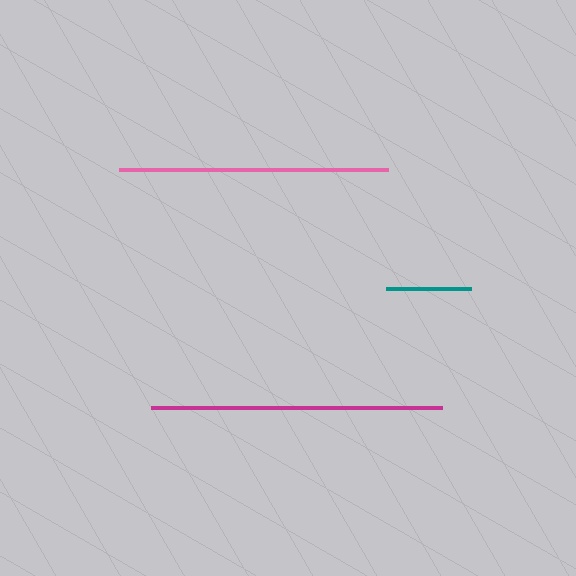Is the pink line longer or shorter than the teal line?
The pink line is longer than the teal line.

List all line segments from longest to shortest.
From longest to shortest: magenta, pink, teal.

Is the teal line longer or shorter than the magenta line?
The magenta line is longer than the teal line.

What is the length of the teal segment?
The teal segment is approximately 85 pixels long.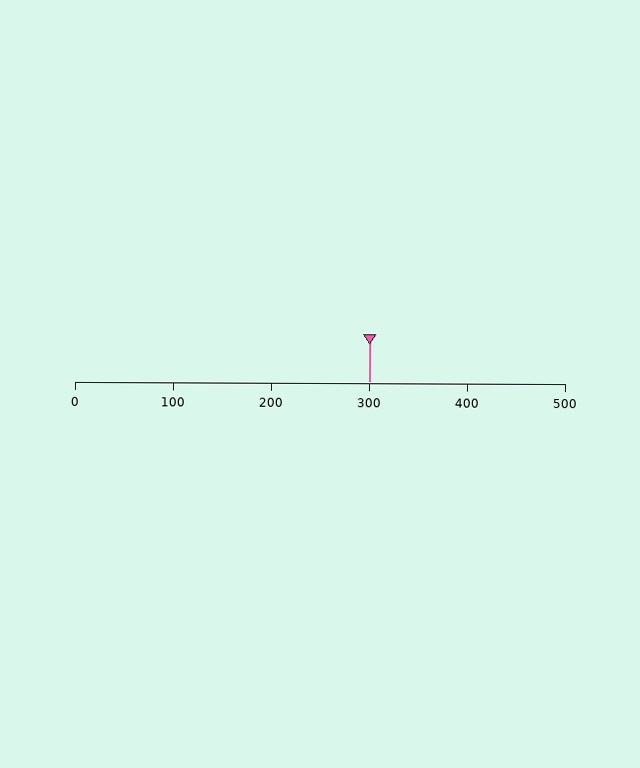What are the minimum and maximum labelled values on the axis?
The axis runs from 0 to 500.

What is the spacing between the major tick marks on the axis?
The major ticks are spaced 100 apart.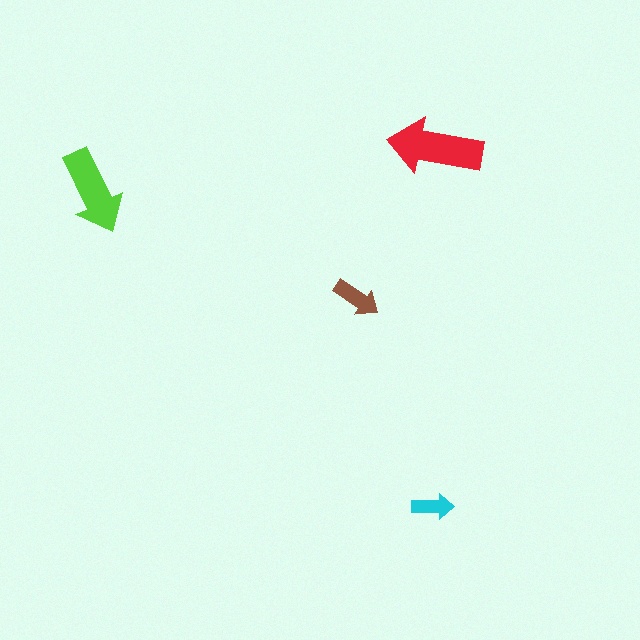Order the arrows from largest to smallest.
the red one, the lime one, the brown one, the cyan one.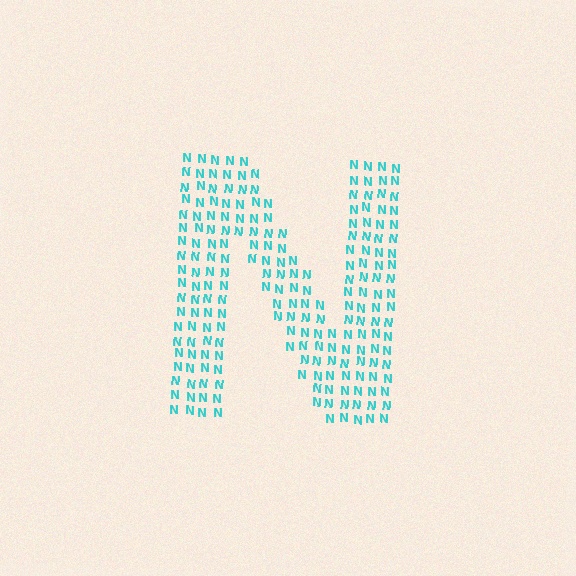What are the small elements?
The small elements are letter N's.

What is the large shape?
The large shape is the letter N.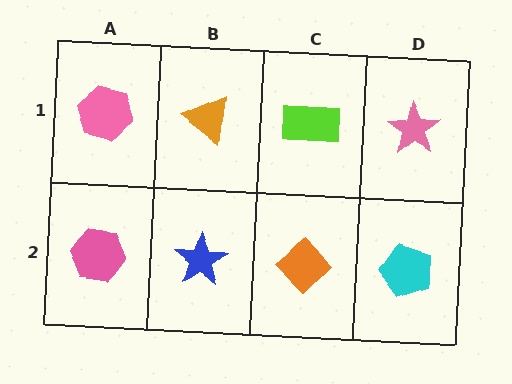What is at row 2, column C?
An orange diamond.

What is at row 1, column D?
A pink star.